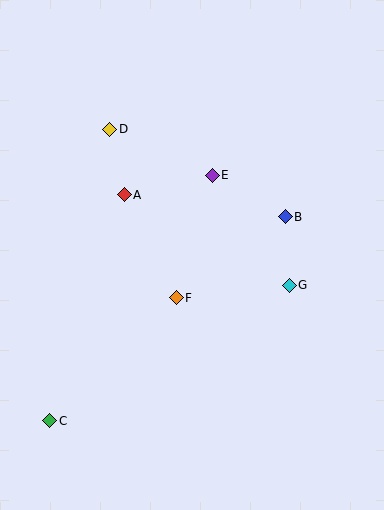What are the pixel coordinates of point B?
Point B is at (285, 217).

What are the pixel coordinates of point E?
Point E is at (212, 175).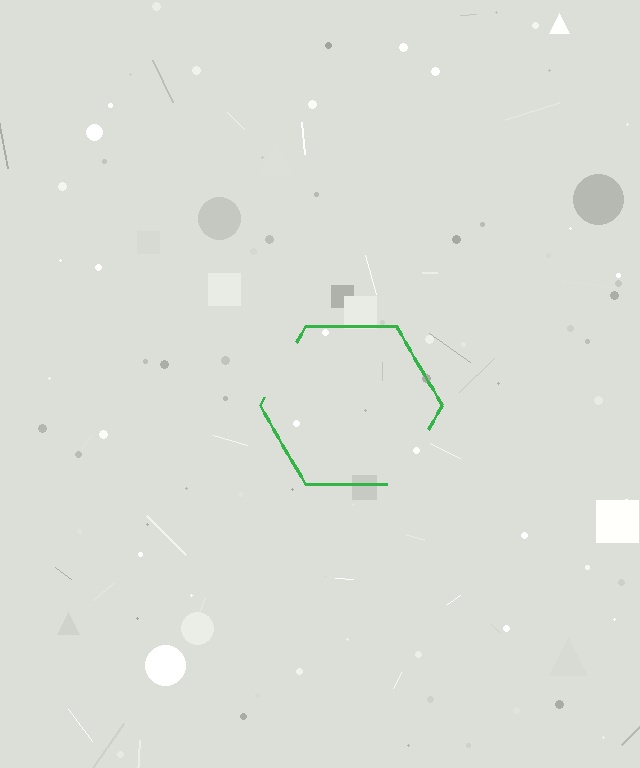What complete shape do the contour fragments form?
The contour fragments form a hexagon.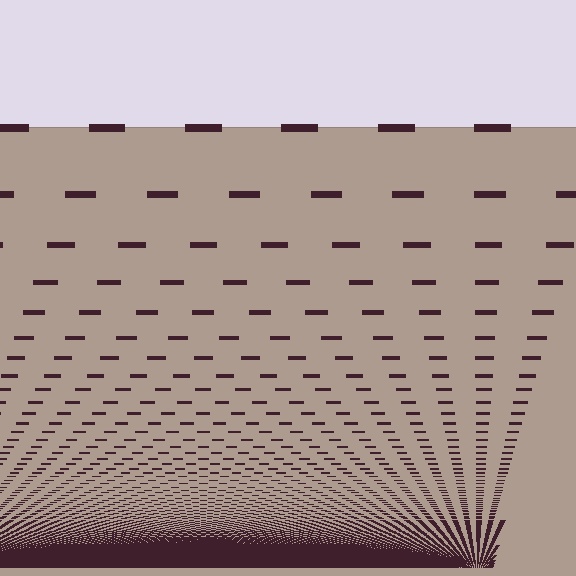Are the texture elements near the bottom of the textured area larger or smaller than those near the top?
Smaller. The gradient is inverted — elements near the bottom are smaller and denser.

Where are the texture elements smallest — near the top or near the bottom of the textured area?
Near the bottom.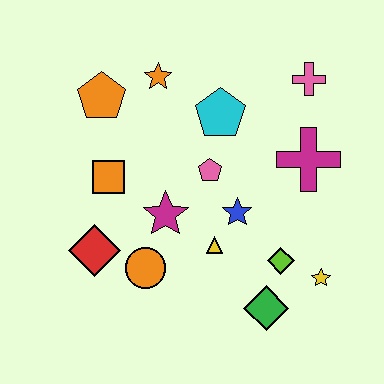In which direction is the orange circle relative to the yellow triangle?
The orange circle is to the left of the yellow triangle.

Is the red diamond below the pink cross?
Yes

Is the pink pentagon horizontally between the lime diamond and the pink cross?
No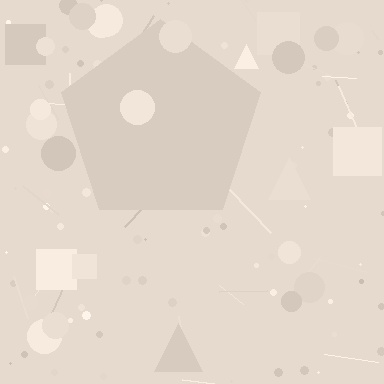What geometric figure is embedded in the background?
A pentagon is embedded in the background.